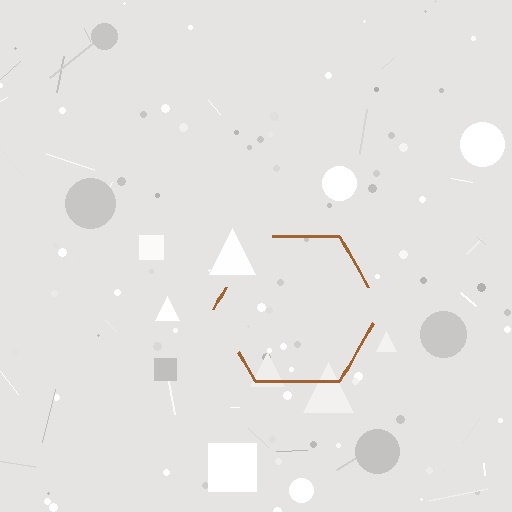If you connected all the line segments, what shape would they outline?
They would outline a hexagon.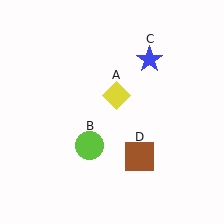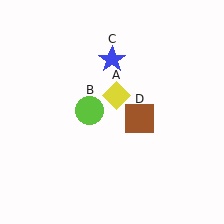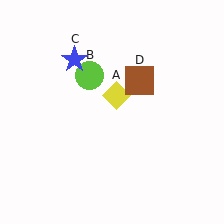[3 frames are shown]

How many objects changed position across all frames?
3 objects changed position: lime circle (object B), blue star (object C), brown square (object D).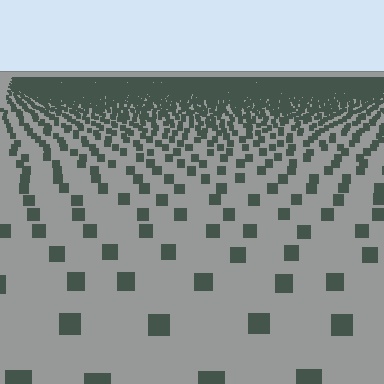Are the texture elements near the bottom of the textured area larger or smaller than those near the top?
Larger. Near the bottom, elements are closer to the viewer and appear at a bigger on-screen size.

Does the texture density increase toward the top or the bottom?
Density increases toward the top.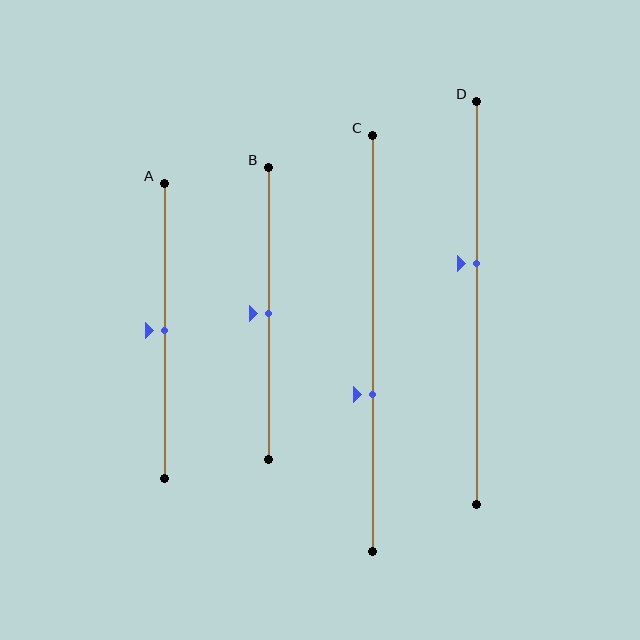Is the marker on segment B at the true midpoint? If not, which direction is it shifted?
Yes, the marker on segment B is at the true midpoint.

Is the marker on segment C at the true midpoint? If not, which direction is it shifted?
No, the marker on segment C is shifted downward by about 12% of the segment length.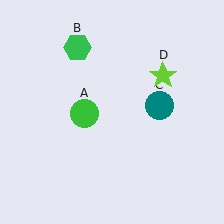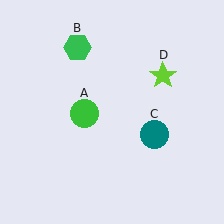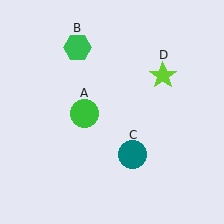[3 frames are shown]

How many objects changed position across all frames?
1 object changed position: teal circle (object C).